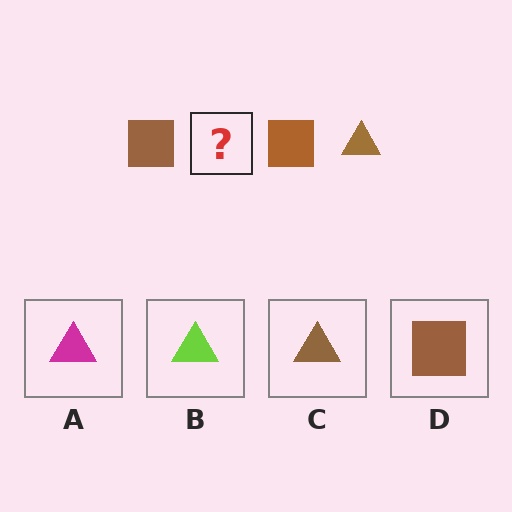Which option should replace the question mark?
Option C.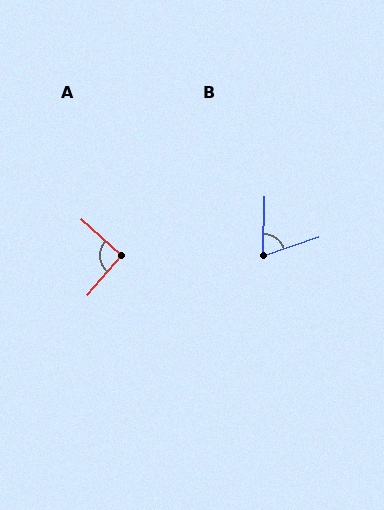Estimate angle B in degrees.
Approximately 70 degrees.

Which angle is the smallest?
B, at approximately 70 degrees.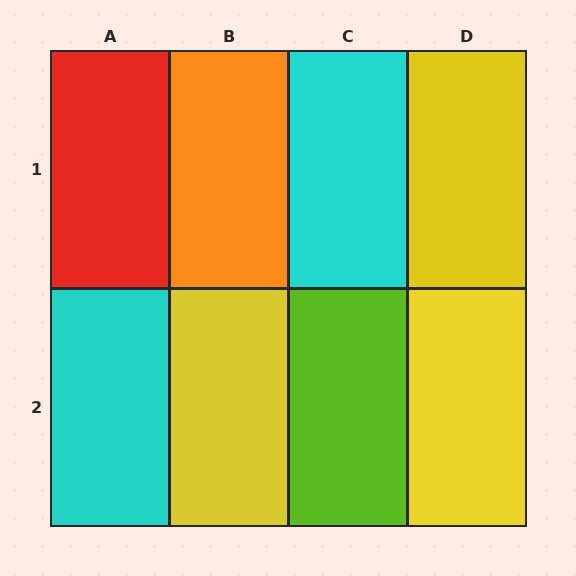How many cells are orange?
1 cell is orange.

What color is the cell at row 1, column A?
Red.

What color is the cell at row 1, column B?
Orange.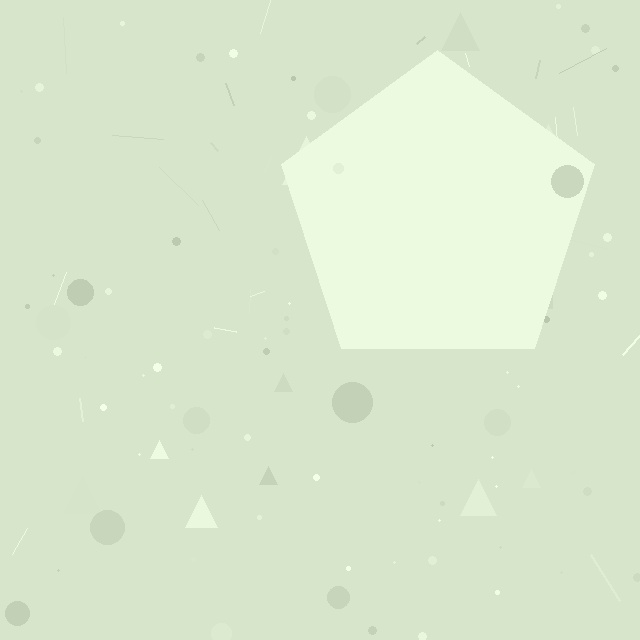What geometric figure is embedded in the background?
A pentagon is embedded in the background.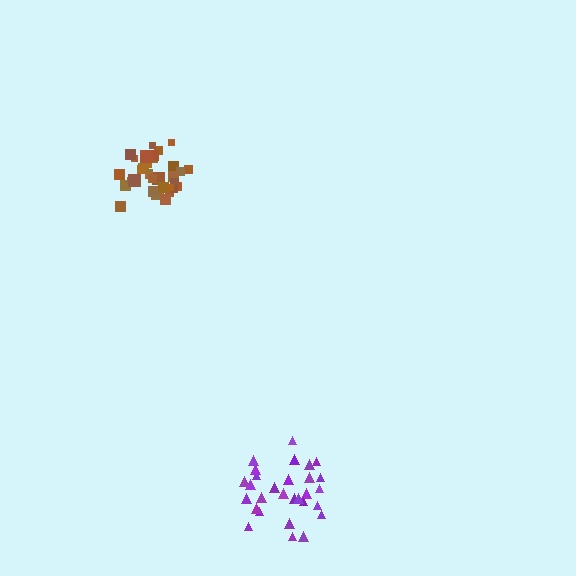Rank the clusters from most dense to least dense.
brown, purple.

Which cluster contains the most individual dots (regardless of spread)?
Brown (33).